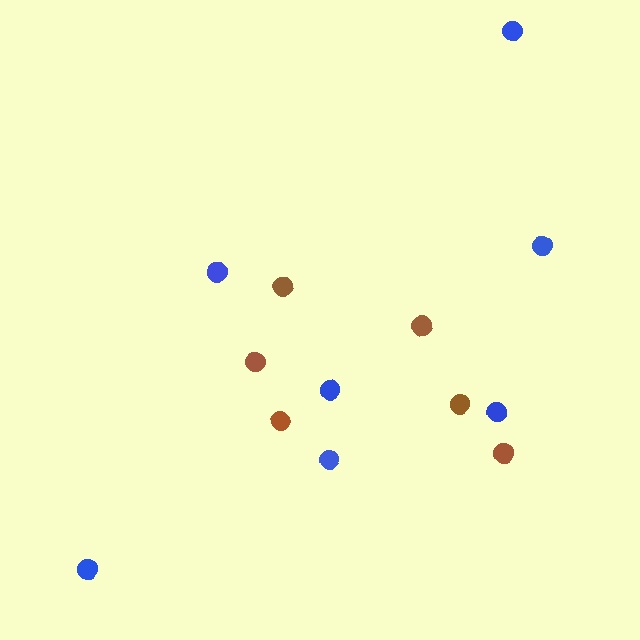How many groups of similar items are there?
There are 2 groups: one group of brown circles (6) and one group of blue circles (7).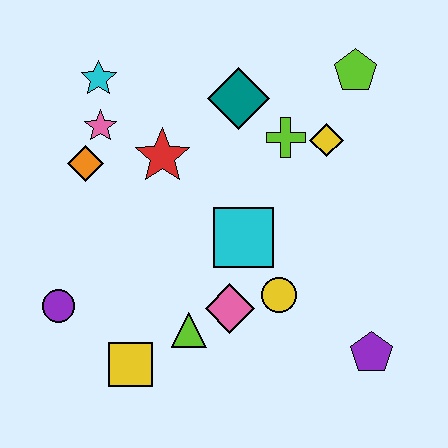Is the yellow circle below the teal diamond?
Yes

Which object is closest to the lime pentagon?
The yellow diamond is closest to the lime pentagon.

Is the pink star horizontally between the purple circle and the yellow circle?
Yes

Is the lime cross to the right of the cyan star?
Yes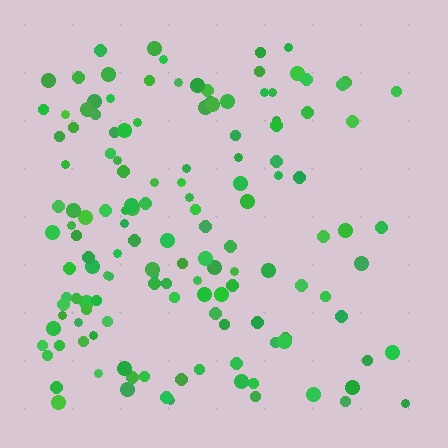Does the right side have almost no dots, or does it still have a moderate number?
Still a moderate number, just noticeably fewer than the left.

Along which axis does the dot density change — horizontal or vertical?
Horizontal.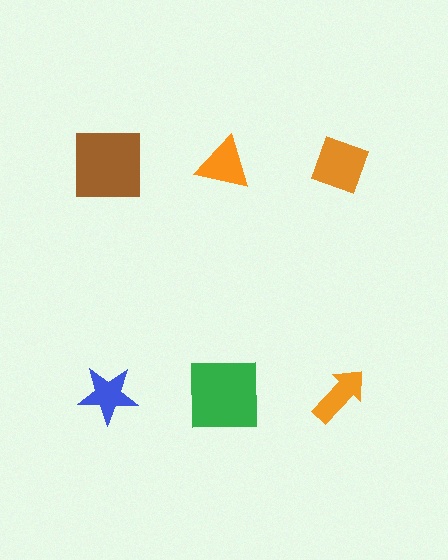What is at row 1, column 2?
An orange triangle.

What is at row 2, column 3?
An orange arrow.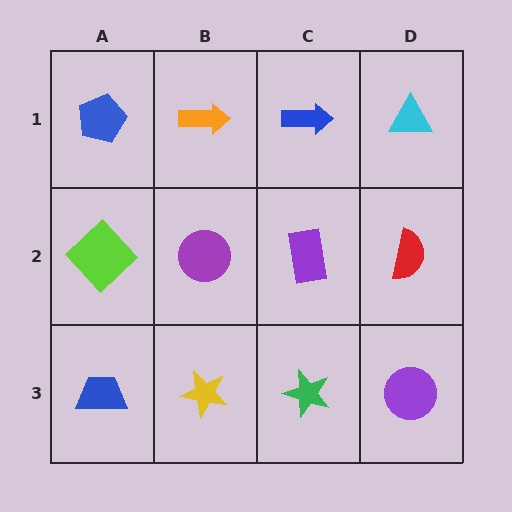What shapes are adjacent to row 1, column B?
A purple circle (row 2, column B), a blue pentagon (row 1, column A), a blue arrow (row 1, column C).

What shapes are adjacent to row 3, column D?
A red semicircle (row 2, column D), a green star (row 3, column C).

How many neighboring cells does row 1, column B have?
3.